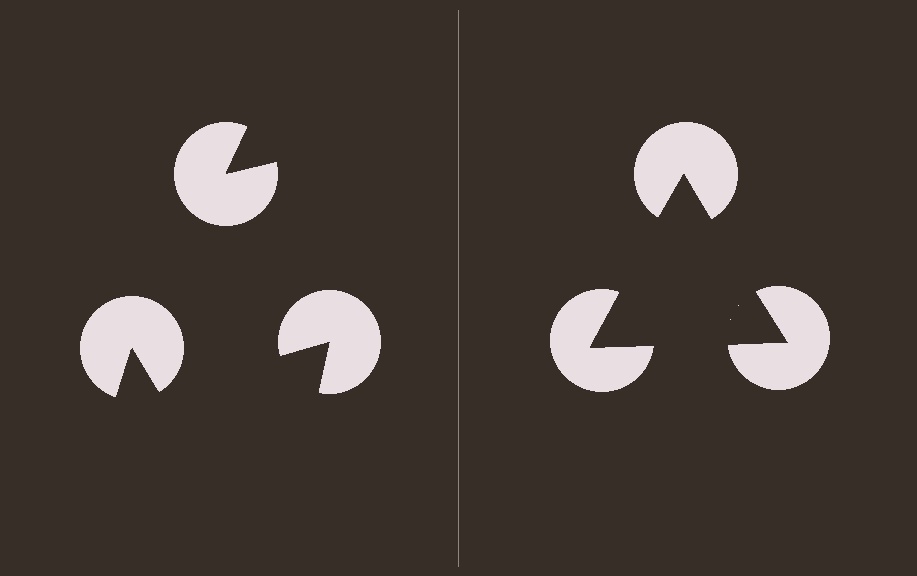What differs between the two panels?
The pac-man discs are positioned identically on both sides; only the wedge orientations differ. On the right they align to a triangle; on the left they are misaligned.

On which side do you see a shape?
An illusory triangle appears on the right side. On the left side the wedge cuts are rotated, so no coherent shape forms.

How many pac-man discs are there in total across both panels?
6 — 3 on each side.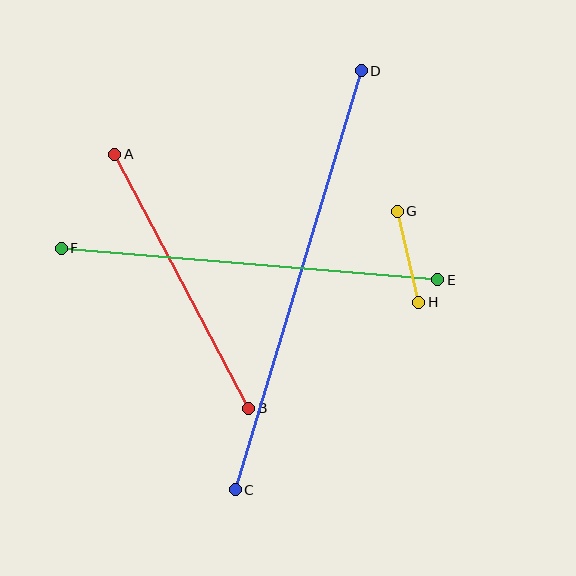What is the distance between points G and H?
The distance is approximately 94 pixels.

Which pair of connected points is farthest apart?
Points C and D are farthest apart.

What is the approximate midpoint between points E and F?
The midpoint is at approximately (250, 264) pixels.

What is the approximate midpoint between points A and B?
The midpoint is at approximately (182, 281) pixels.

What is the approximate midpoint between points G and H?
The midpoint is at approximately (408, 257) pixels.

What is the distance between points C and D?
The distance is approximately 437 pixels.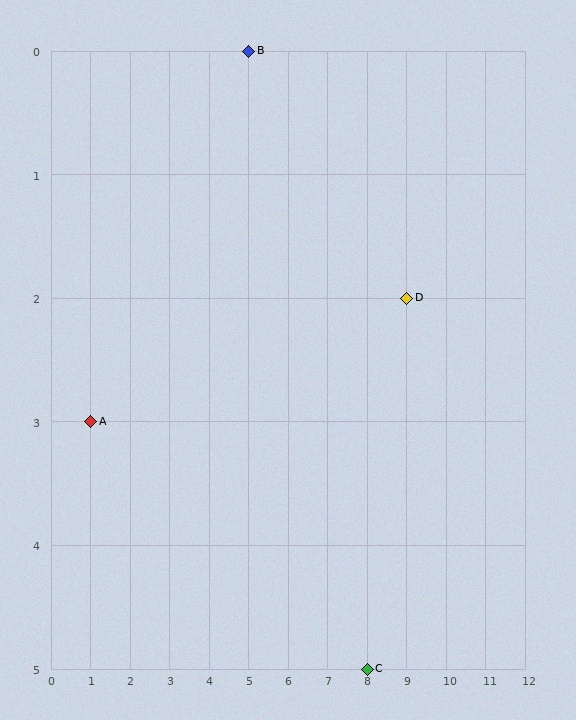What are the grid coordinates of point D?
Point D is at grid coordinates (9, 2).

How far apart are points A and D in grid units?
Points A and D are 8 columns and 1 row apart (about 8.1 grid units diagonally).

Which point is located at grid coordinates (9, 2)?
Point D is at (9, 2).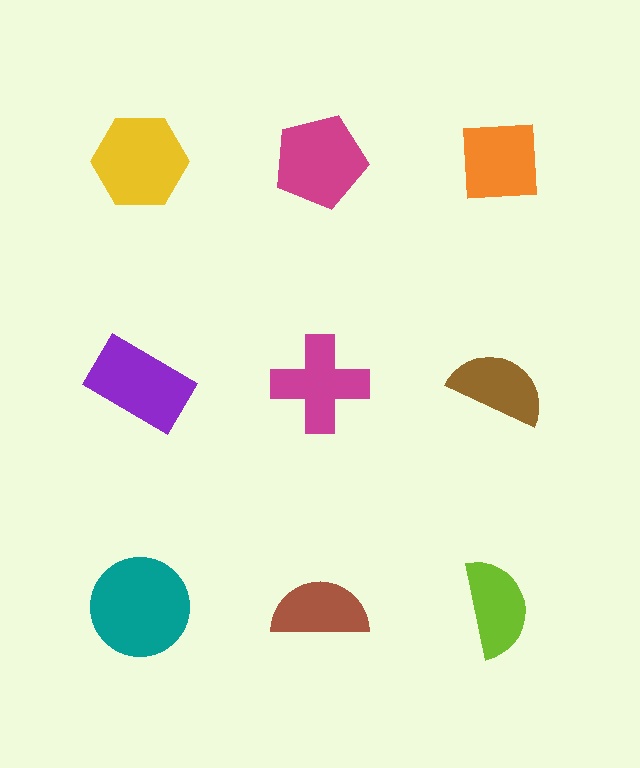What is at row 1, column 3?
An orange square.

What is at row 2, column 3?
A brown semicircle.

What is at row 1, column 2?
A magenta pentagon.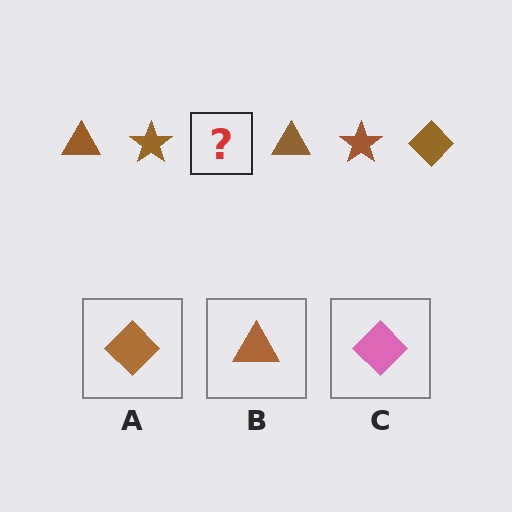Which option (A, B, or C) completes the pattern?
A.